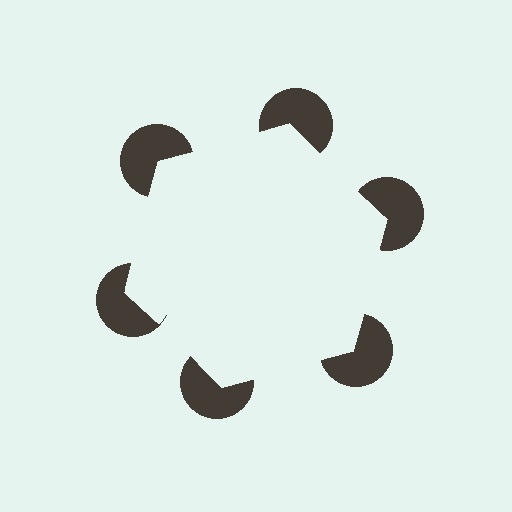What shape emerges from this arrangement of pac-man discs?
An illusory hexagon — its edges are inferred from the aligned wedge cuts in the pac-man discs, not physically drawn.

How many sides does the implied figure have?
6 sides.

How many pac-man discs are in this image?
There are 6 — one at each vertex of the illusory hexagon.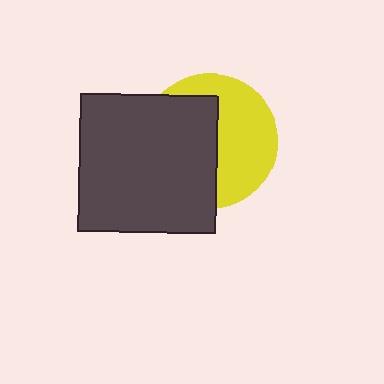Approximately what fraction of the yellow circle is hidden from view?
Roughly 51% of the yellow circle is hidden behind the dark gray square.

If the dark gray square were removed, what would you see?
You would see the complete yellow circle.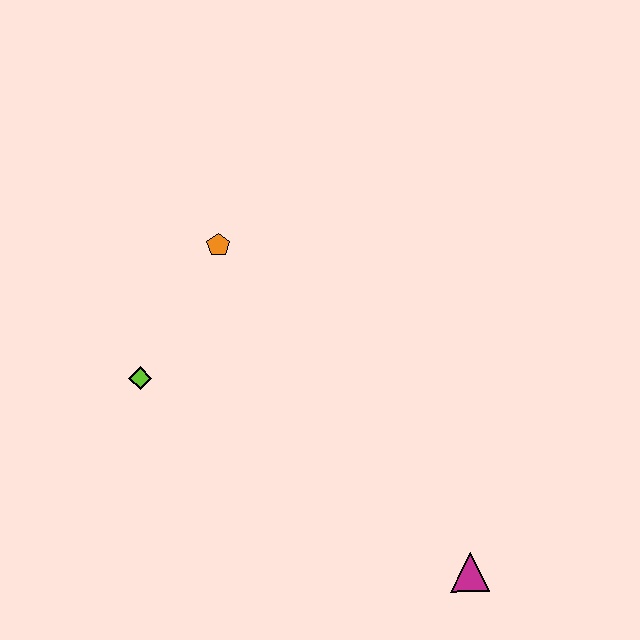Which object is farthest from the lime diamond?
The magenta triangle is farthest from the lime diamond.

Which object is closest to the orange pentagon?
The lime diamond is closest to the orange pentagon.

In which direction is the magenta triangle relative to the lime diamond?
The magenta triangle is to the right of the lime diamond.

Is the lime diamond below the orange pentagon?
Yes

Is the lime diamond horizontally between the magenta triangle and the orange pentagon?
No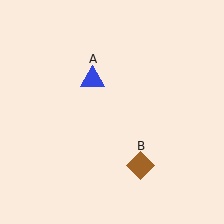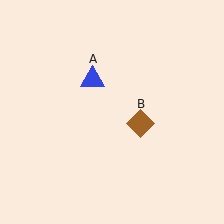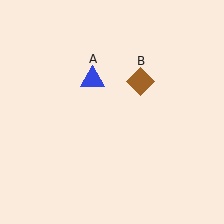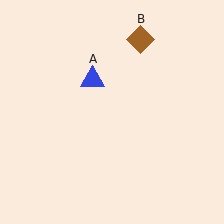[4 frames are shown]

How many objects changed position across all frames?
1 object changed position: brown diamond (object B).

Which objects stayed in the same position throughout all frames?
Blue triangle (object A) remained stationary.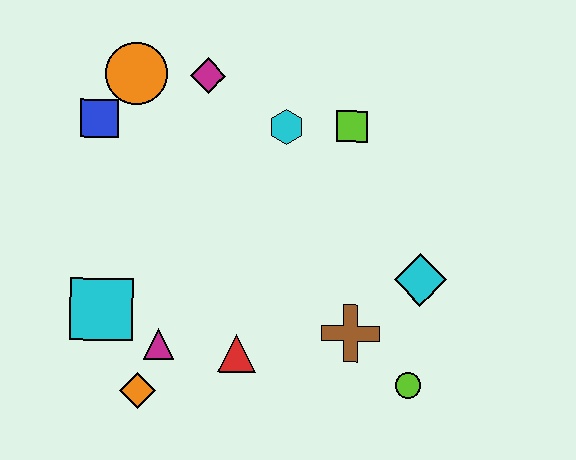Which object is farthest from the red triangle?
The orange circle is farthest from the red triangle.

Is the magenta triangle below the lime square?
Yes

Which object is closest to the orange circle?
The blue square is closest to the orange circle.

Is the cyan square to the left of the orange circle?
Yes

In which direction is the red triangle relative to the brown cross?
The red triangle is to the left of the brown cross.